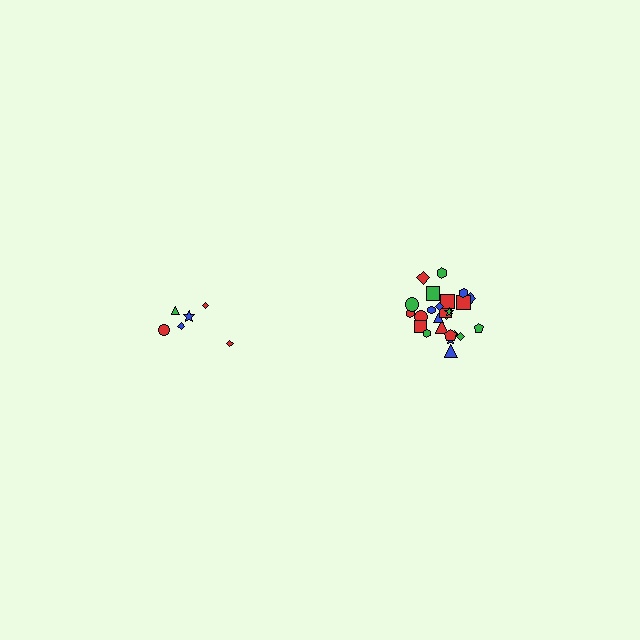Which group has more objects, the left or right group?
The right group.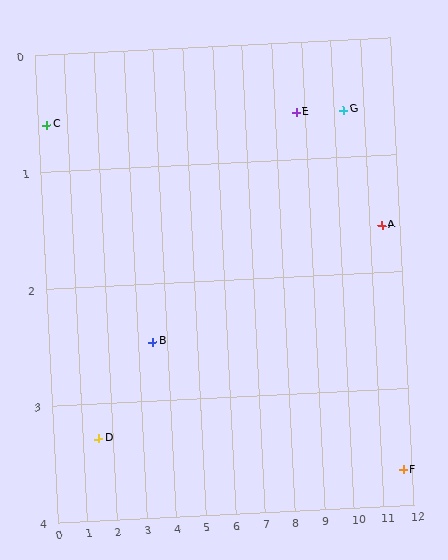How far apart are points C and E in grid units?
Points C and E are about 8.4 grid units apart.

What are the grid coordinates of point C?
Point C is at approximately (0.3, 0.6).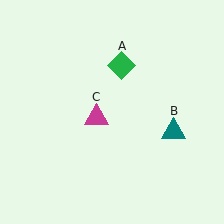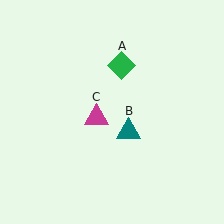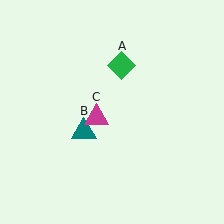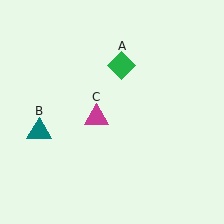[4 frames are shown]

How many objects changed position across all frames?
1 object changed position: teal triangle (object B).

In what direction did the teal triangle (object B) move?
The teal triangle (object B) moved left.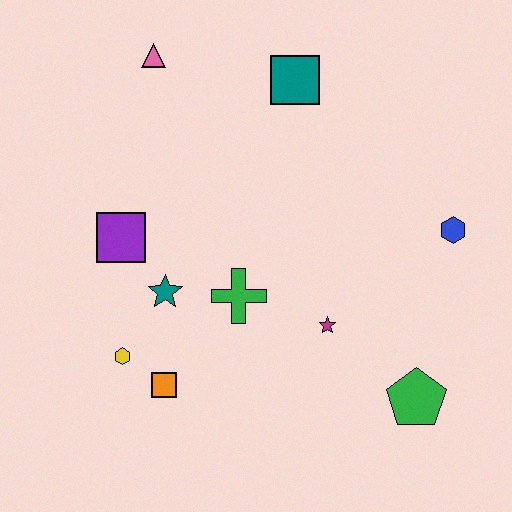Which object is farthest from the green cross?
The pink triangle is farthest from the green cross.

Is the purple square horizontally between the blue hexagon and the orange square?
No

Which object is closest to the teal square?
The pink triangle is closest to the teal square.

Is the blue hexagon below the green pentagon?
No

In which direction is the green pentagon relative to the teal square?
The green pentagon is below the teal square.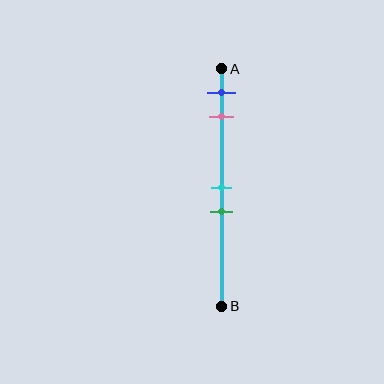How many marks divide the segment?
There are 4 marks dividing the segment.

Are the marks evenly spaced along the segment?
No, the marks are not evenly spaced.